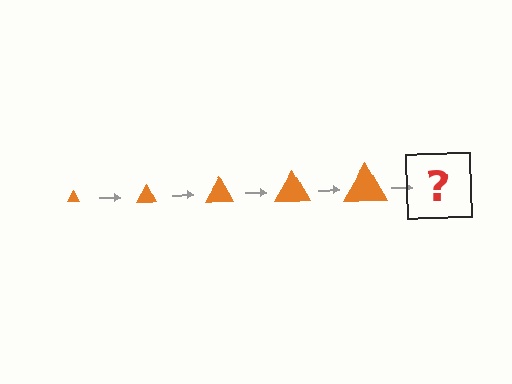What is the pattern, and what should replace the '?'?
The pattern is that the triangle gets progressively larger each step. The '?' should be an orange triangle, larger than the previous one.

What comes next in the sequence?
The next element should be an orange triangle, larger than the previous one.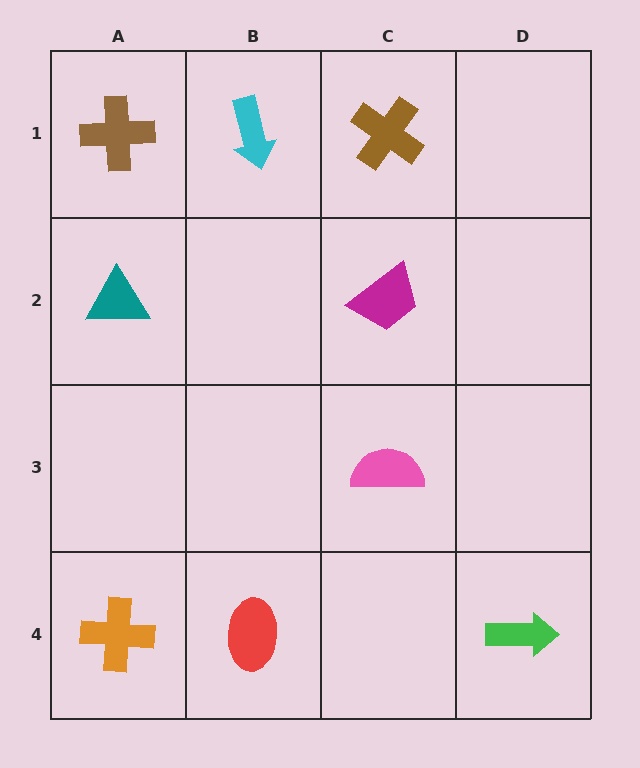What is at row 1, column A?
A brown cross.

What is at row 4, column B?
A red ellipse.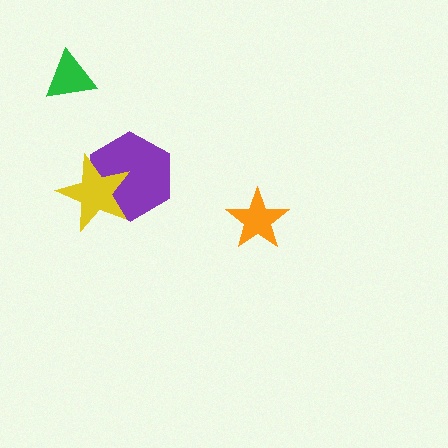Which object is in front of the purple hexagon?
The yellow star is in front of the purple hexagon.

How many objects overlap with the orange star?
0 objects overlap with the orange star.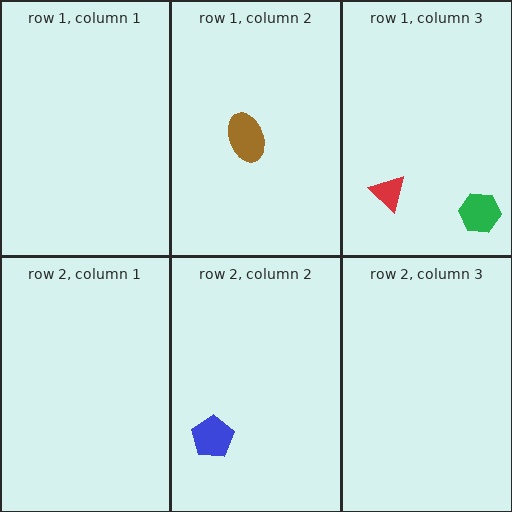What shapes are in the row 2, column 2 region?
The blue pentagon.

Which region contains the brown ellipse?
The row 1, column 2 region.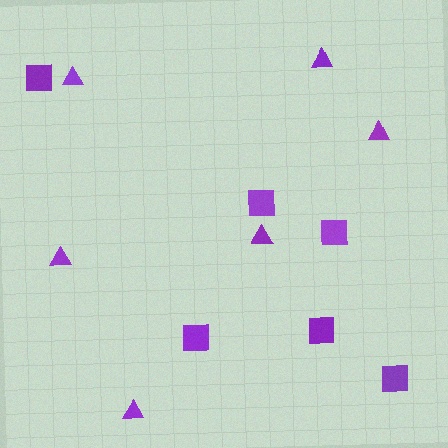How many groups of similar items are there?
There are 2 groups: one group of squares (6) and one group of triangles (6).